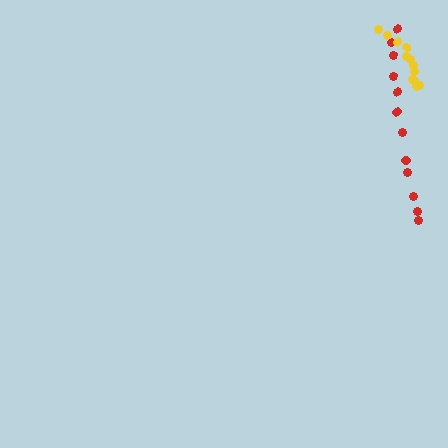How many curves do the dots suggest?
There are 2 distinct paths.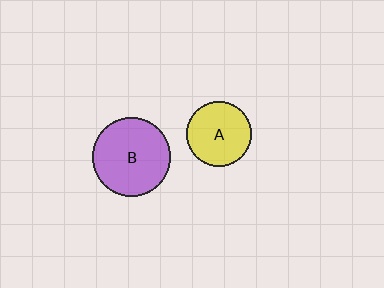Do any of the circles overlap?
No, none of the circles overlap.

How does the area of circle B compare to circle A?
Approximately 1.5 times.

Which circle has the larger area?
Circle B (purple).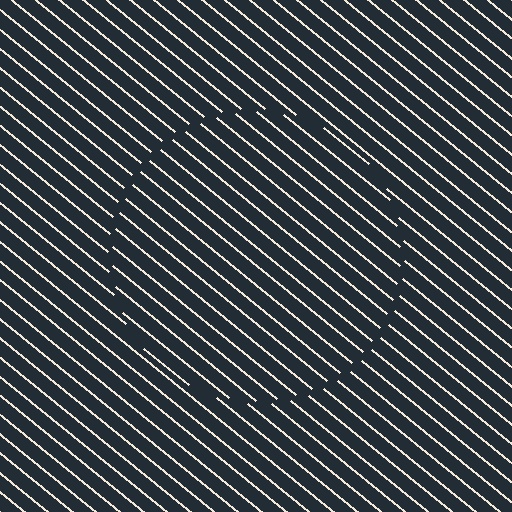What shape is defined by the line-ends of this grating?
An illusory circle. The interior of the shape contains the same grating, shifted by half a period — the contour is defined by the phase discontinuity where line-ends from the inner and outer gratings abut.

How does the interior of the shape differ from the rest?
The interior of the shape contains the same grating, shifted by half a period — the contour is defined by the phase discontinuity where line-ends from the inner and outer gratings abut.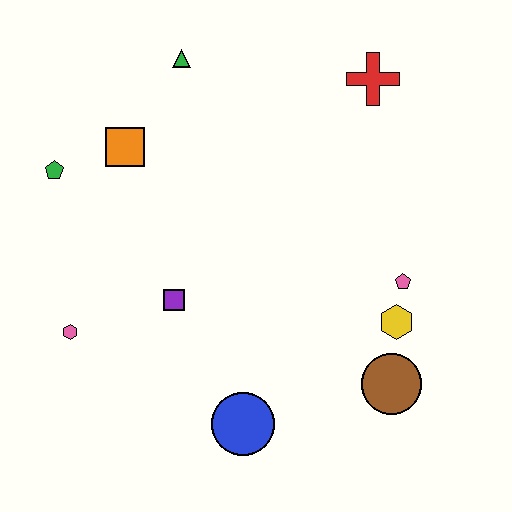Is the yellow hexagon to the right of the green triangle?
Yes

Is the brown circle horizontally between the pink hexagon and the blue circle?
No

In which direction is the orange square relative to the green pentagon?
The orange square is to the right of the green pentagon.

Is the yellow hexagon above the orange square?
No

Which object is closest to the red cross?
The green triangle is closest to the red cross.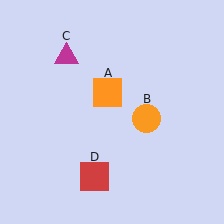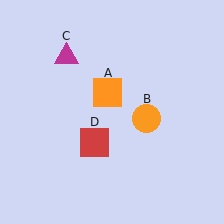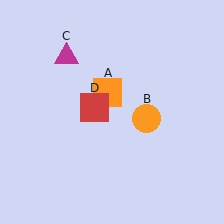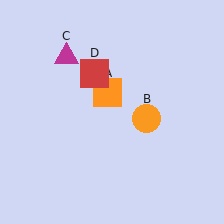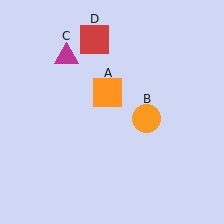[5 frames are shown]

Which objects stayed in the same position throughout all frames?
Orange square (object A) and orange circle (object B) and magenta triangle (object C) remained stationary.